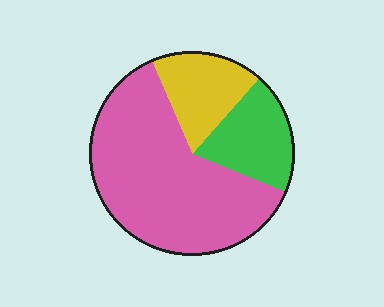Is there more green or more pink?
Pink.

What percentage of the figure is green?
Green covers roughly 20% of the figure.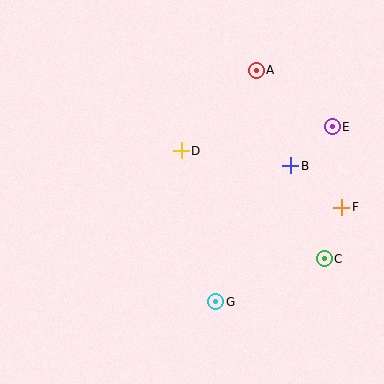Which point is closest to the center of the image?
Point D at (181, 151) is closest to the center.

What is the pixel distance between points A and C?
The distance between A and C is 201 pixels.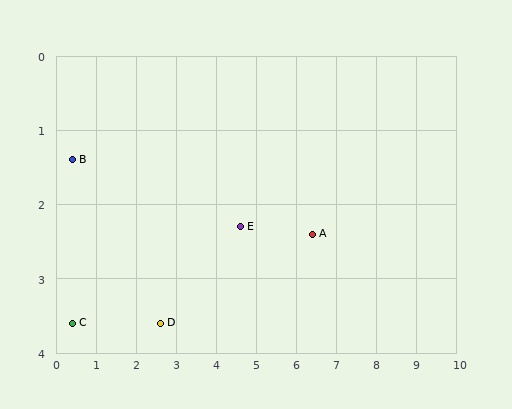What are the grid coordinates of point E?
Point E is at approximately (4.6, 2.3).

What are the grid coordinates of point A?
Point A is at approximately (6.4, 2.4).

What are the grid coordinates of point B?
Point B is at approximately (0.4, 1.4).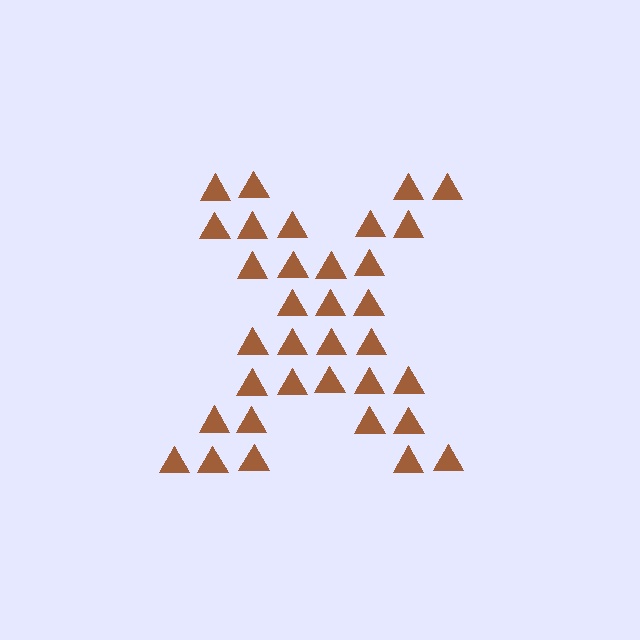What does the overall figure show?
The overall figure shows the letter X.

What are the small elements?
The small elements are triangles.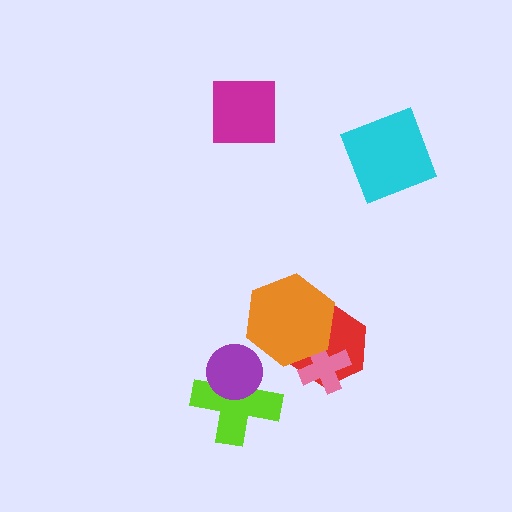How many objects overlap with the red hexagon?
2 objects overlap with the red hexagon.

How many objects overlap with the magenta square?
0 objects overlap with the magenta square.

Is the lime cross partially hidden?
Yes, it is partially covered by another shape.